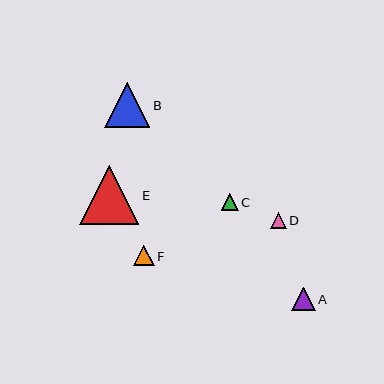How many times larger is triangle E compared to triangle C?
Triangle E is approximately 3.4 times the size of triangle C.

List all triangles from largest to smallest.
From largest to smallest: E, B, A, F, C, D.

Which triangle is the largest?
Triangle E is the largest with a size of approximately 59 pixels.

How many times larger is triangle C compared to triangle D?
Triangle C is approximately 1.1 times the size of triangle D.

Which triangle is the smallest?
Triangle D is the smallest with a size of approximately 16 pixels.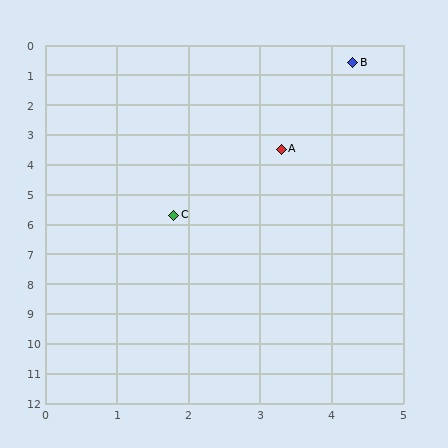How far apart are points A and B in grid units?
Points A and B are about 3.1 grid units apart.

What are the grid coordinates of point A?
Point A is at approximately (3.3, 3.5).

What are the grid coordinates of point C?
Point C is at approximately (1.8, 5.7).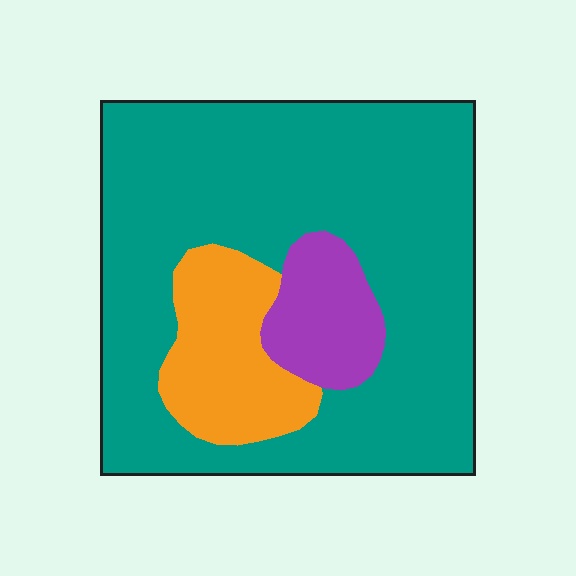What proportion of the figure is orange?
Orange covers about 15% of the figure.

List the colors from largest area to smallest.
From largest to smallest: teal, orange, purple.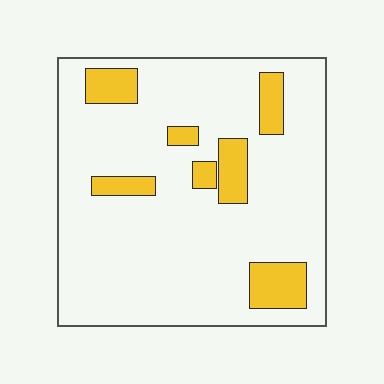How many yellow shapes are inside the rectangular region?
7.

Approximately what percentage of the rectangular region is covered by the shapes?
Approximately 15%.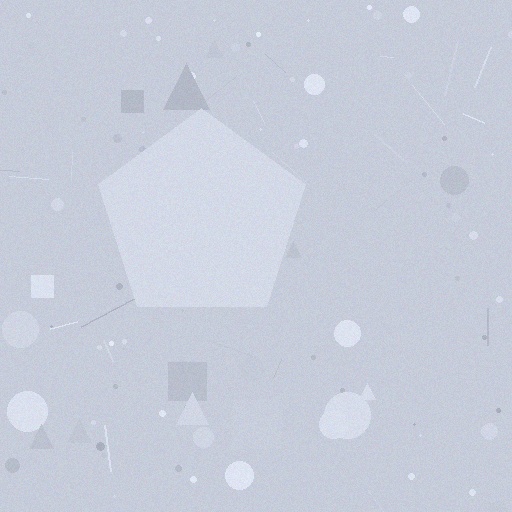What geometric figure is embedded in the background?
A pentagon is embedded in the background.